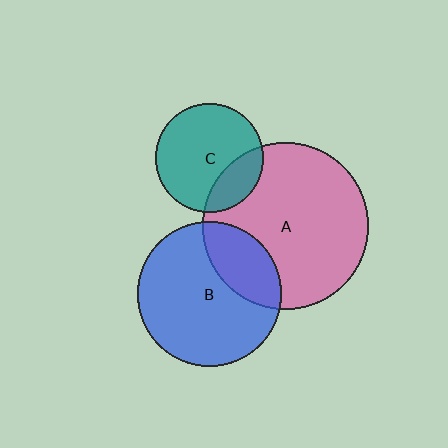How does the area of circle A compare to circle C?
Approximately 2.3 times.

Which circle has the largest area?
Circle A (pink).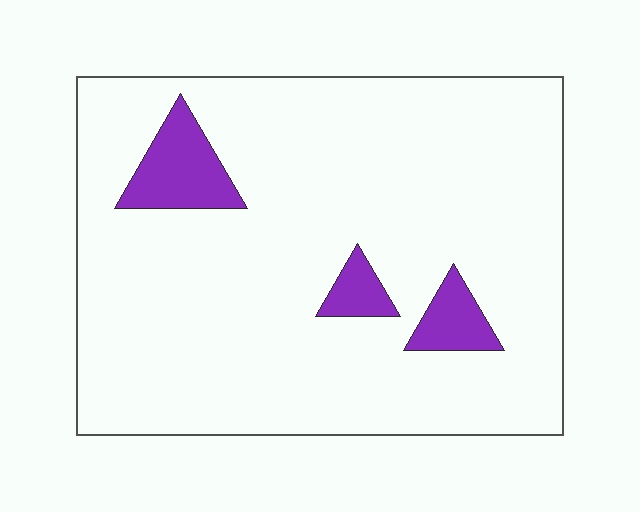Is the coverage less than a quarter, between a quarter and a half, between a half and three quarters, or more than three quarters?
Less than a quarter.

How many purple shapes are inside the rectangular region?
3.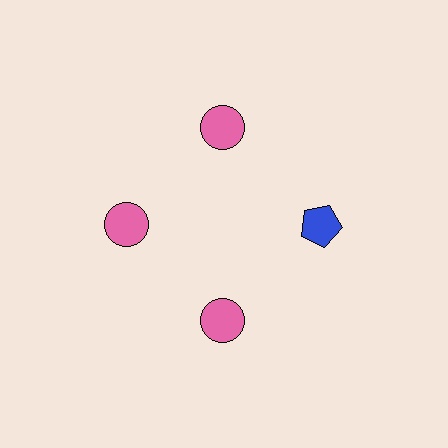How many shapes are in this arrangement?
There are 4 shapes arranged in a ring pattern.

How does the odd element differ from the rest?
It differs in both color (blue instead of pink) and shape (pentagon instead of circle).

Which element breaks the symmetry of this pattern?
The blue pentagon at roughly the 3 o'clock position breaks the symmetry. All other shapes are pink circles.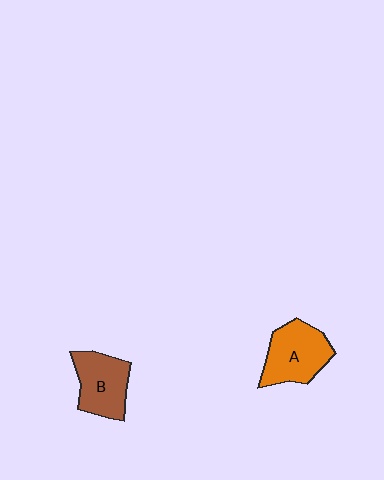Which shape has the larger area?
Shape A (orange).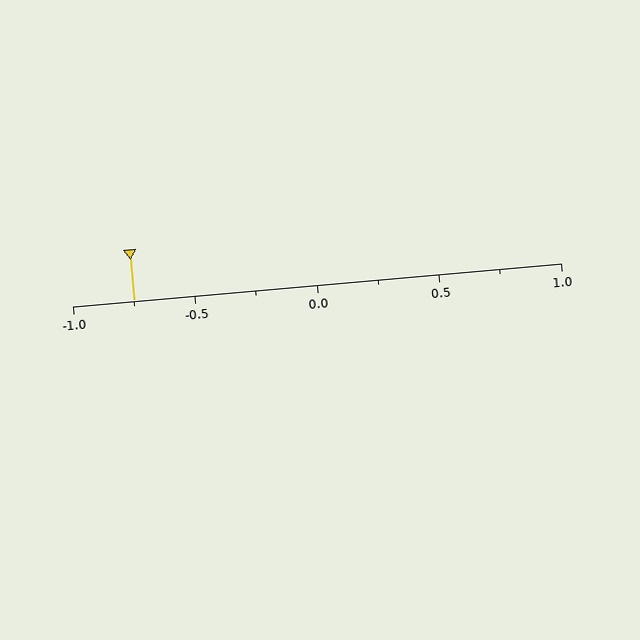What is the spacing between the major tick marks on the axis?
The major ticks are spaced 0.5 apart.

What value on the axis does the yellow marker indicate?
The marker indicates approximately -0.75.